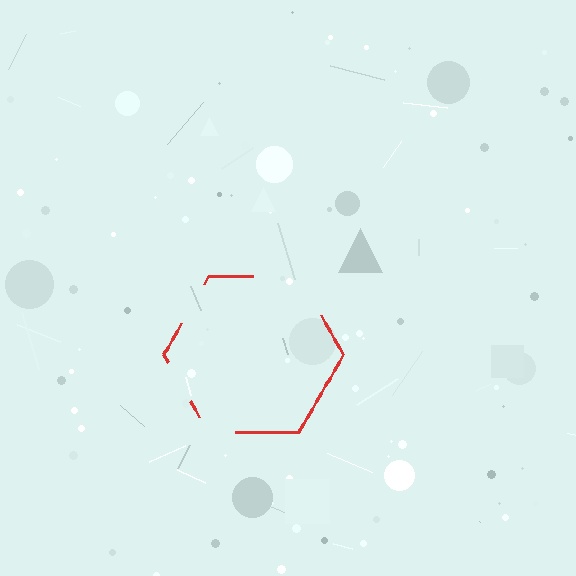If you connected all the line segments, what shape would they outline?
They would outline a hexagon.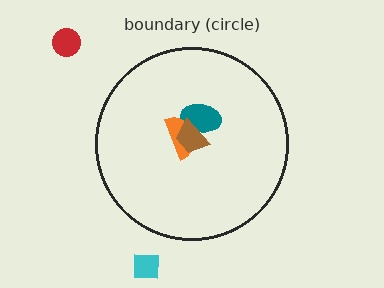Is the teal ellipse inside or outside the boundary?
Inside.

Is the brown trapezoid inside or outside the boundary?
Inside.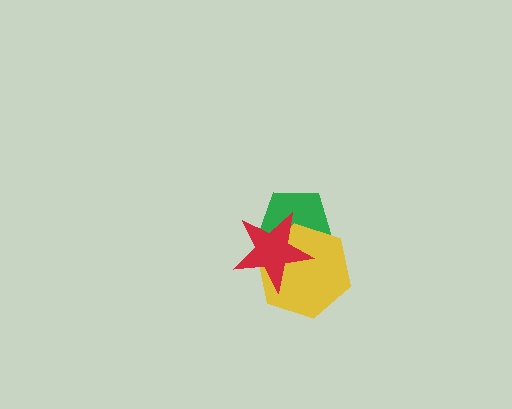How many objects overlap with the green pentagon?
2 objects overlap with the green pentagon.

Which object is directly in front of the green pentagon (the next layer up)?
The yellow hexagon is directly in front of the green pentagon.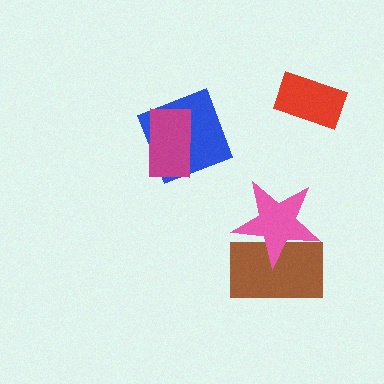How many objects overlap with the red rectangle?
0 objects overlap with the red rectangle.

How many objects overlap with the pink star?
1 object overlaps with the pink star.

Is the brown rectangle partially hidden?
Yes, it is partially covered by another shape.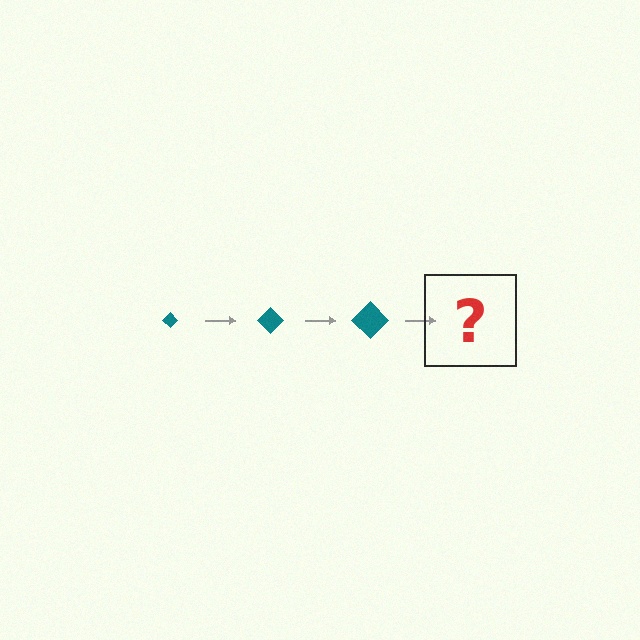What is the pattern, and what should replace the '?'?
The pattern is that the diamond gets progressively larger each step. The '?' should be a teal diamond, larger than the previous one.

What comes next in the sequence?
The next element should be a teal diamond, larger than the previous one.